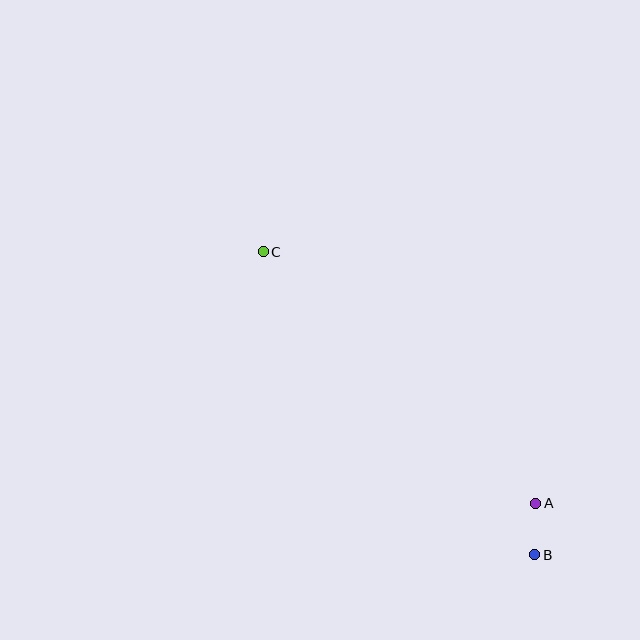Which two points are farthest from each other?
Points B and C are farthest from each other.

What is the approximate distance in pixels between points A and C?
The distance between A and C is approximately 371 pixels.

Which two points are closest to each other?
Points A and B are closest to each other.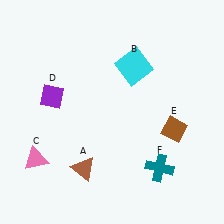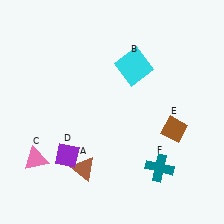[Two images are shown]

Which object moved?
The purple diamond (D) moved down.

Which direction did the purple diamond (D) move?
The purple diamond (D) moved down.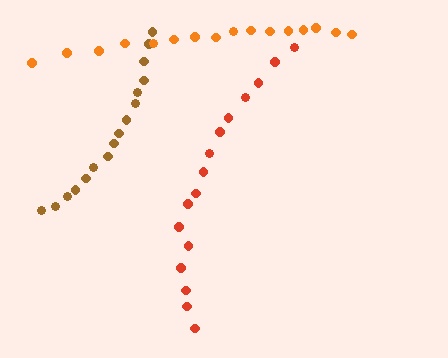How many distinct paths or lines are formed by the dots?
There are 3 distinct paths.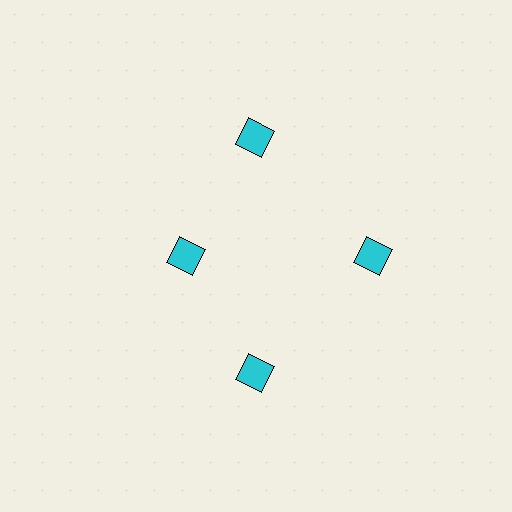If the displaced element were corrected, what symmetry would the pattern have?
It would have 4-fold rotational symmetry — the pattern would map onto itself every 90 degrees.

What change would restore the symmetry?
The symmetry would be restored by moving it outward, back onto the ring so that all 4 diamonds sit at equal angles and equal distance from the center.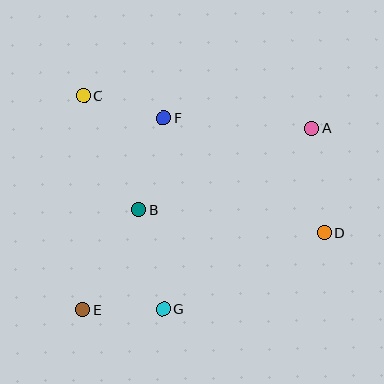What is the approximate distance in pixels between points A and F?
The distance between A and F is approximately 148 pixels.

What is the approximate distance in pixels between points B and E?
The distance between B and E is approximately 114 pixels.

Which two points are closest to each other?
Points E and G are closest to each other.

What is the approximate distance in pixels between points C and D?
The distance between C and D is approximately 277 pixels.